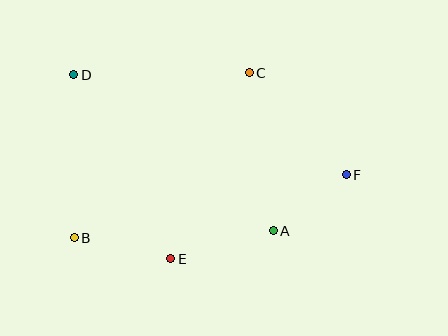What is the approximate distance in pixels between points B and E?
The distance between B and E is approximately 99 pixels.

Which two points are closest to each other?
Points A and F are closest to each other.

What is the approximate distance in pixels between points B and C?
The distance between B and C is approximately 240 pixels.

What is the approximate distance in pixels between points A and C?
The distance between A and C is approximately 160 pixels.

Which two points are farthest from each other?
Points D and F are farthest from each other.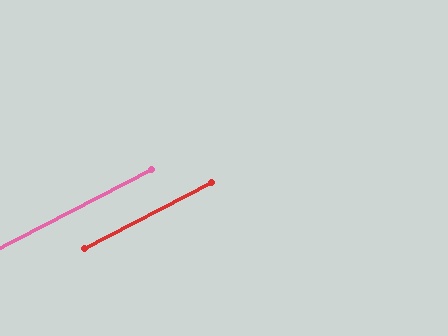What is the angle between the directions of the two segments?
Approximately 1 degree.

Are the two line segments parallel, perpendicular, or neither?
Parallel — their directions differ by only 0.5°.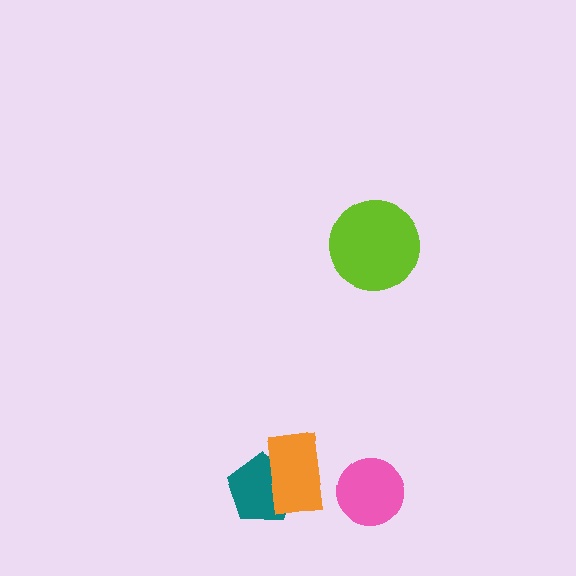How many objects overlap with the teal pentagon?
1 object overlaps with the teal pentagon.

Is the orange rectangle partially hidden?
No, no other shape covers it.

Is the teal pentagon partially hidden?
Yes, it is partially covered by another shape.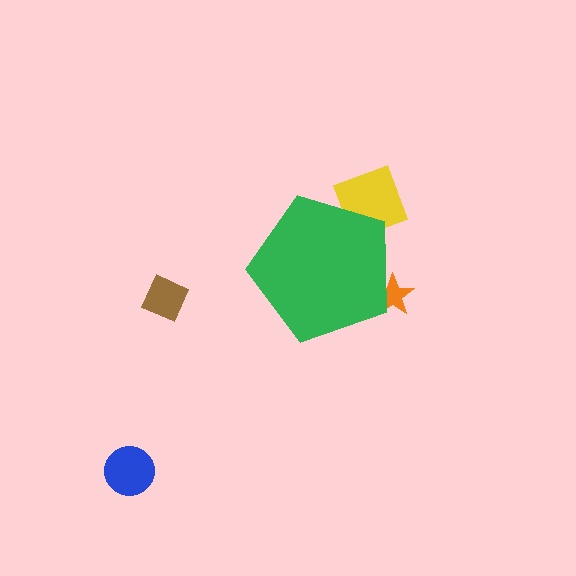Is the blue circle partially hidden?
No, the blue circle is fully visible.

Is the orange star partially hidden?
Yes, the orange star is partially hidden behind the green pentagon.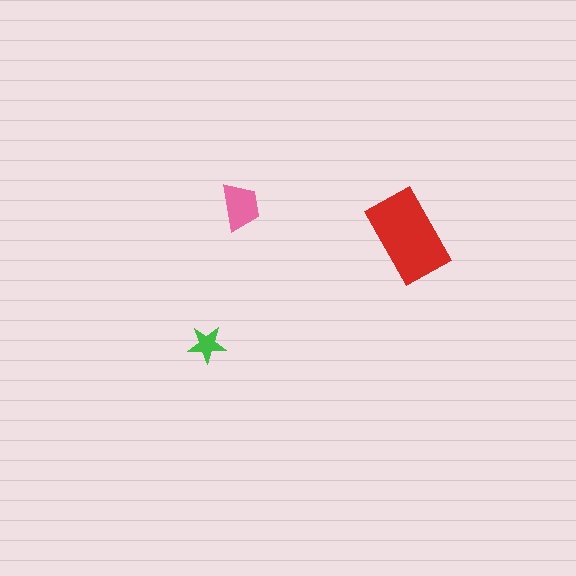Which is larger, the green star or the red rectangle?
The red rectangle.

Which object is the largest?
The red rectangle.